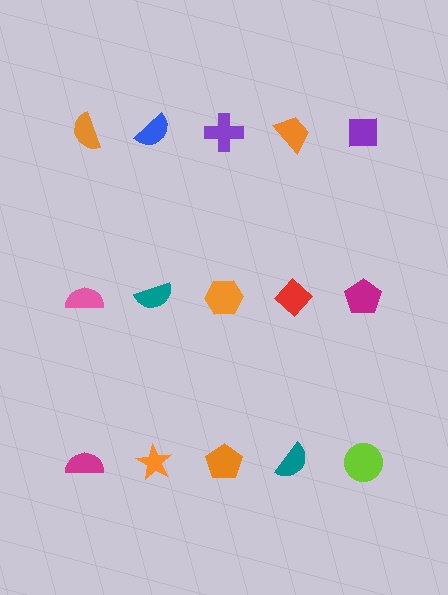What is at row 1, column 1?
An orange semicircle.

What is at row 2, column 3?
An orange hexagon.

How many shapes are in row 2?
5 shapes.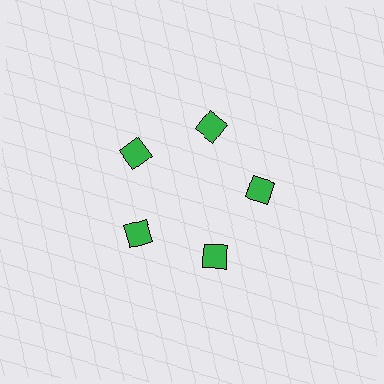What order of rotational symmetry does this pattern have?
This pattern has 5-fold rotational symmetry.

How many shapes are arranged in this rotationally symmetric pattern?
There are 5 shapes, arranged in 5 groups of 1.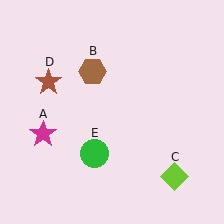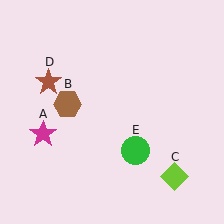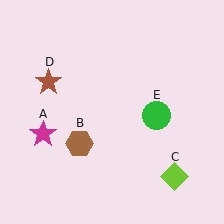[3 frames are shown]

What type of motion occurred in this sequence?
The brown hexagon (object B), green circle (object E) rotated counterclockwise around the center of the scene.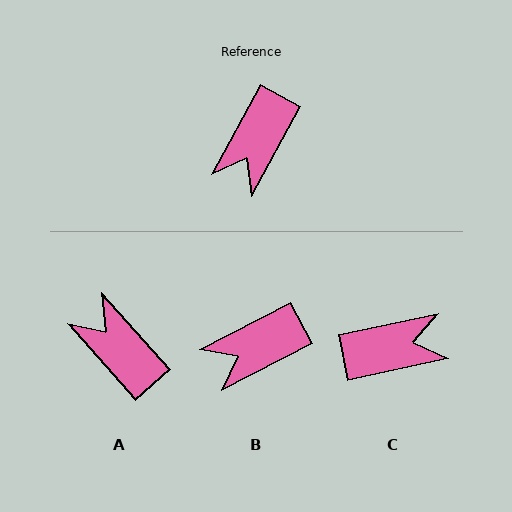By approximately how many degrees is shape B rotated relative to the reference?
Approximately 34 degrees clockwise.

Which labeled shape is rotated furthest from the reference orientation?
C, about 131 degrees away.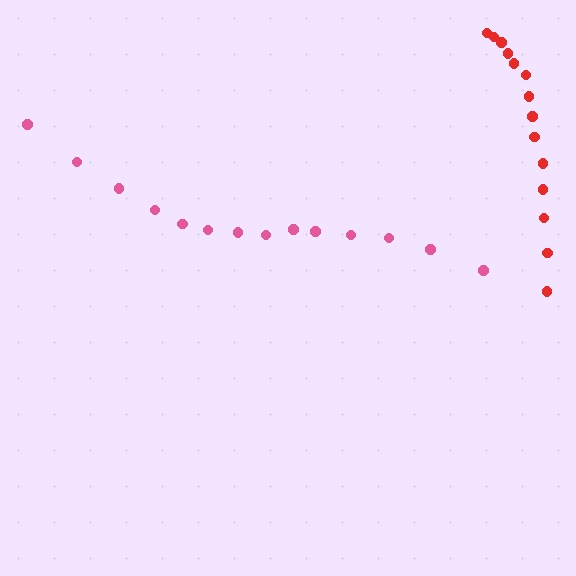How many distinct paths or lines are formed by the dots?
There are 2 distinct paths.